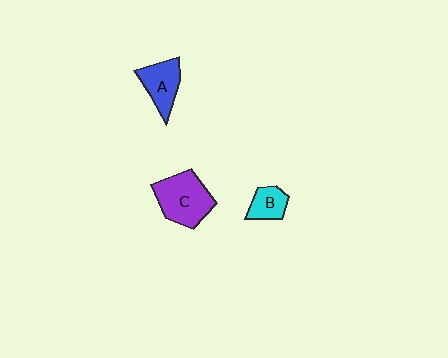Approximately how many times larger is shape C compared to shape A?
Approximately 1.5 times.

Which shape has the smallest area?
Shape B (cyan).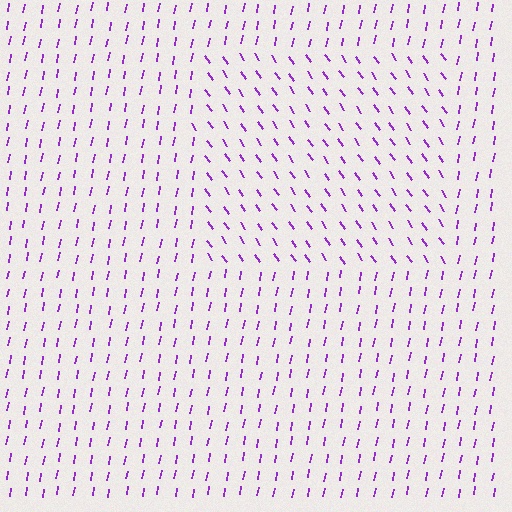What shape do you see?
I see a rectangle.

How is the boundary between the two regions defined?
The boundary is defined purely by a change in line orientation (approximately 45 degrees difference). All lines are the same color and thickness.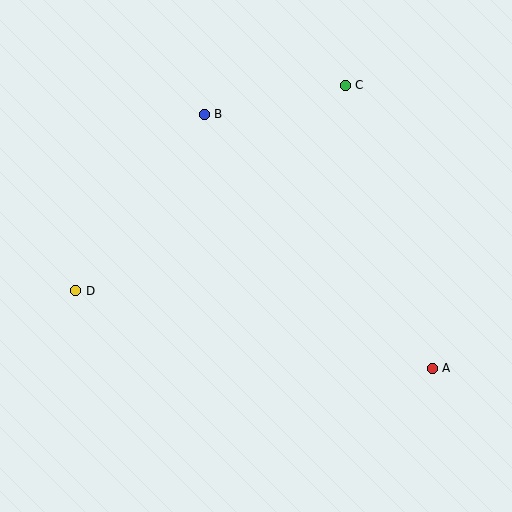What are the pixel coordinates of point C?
Point C is at (345, 85).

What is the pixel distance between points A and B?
The distance between A and B is 341 pixels.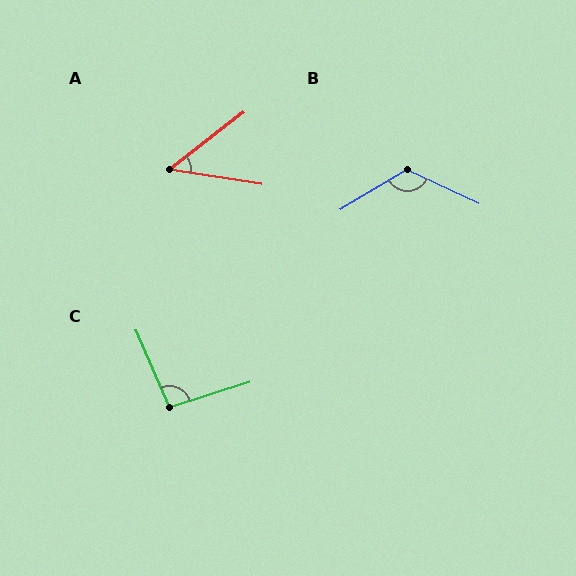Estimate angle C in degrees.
Approximately 96 degrees.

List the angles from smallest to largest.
A (46°), C (96°), B (124°).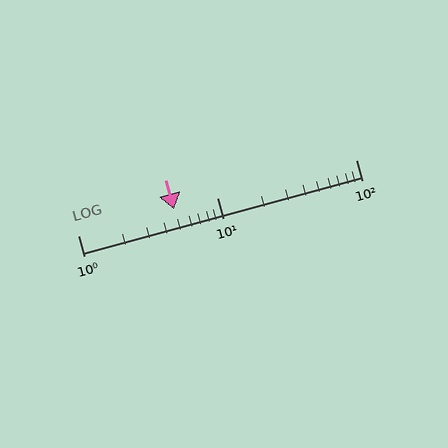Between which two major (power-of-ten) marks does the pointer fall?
The pointer is between 1 and 10.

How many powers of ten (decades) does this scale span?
The scale spans 2 decades, from 1 to 100.